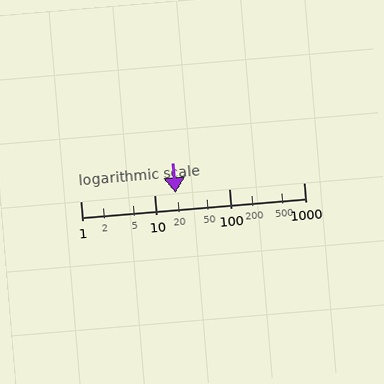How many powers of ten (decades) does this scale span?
The scale spans 3 decades, from 1 to 1000.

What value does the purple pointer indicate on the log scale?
The pointer indicates approximately 19.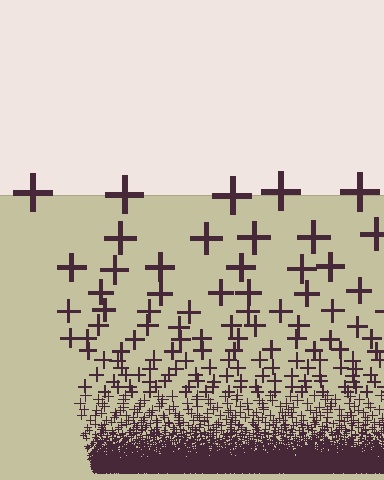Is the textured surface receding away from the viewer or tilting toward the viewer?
The surface appears to tilt toward the viewer. Texture elements get larger and sparser toward the top.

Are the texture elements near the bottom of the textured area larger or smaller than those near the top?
Smaller. The gradient is inverted — elements near the bottom are smaller and denser.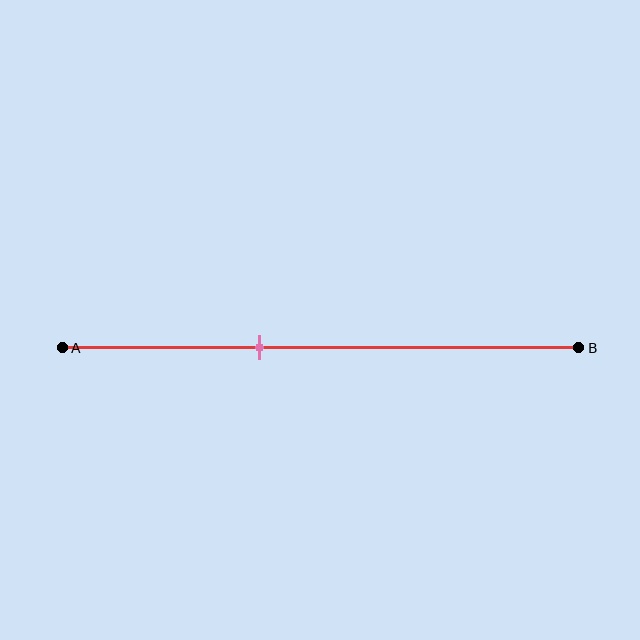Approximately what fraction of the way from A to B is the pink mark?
The pink mark is approximately 40% of the way from A to B.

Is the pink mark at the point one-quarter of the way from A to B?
No, the mark is at about 40% from A, not at the 25% one-quarter point.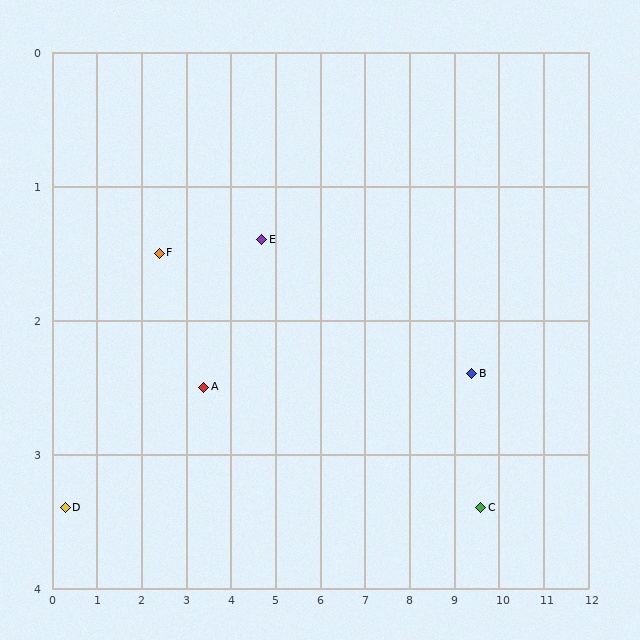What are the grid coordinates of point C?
Point C is at approximately (9.6, 3.4).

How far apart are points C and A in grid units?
Points C and A are about 6.3 grid units apart.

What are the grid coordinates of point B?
Point B is at approximately (9.4, 2.4).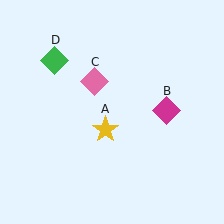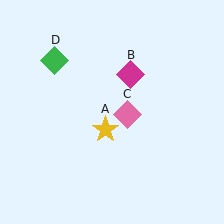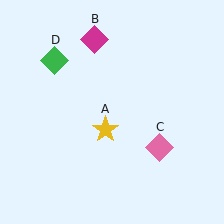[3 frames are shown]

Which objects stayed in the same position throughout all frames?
Yellow star (object A) and green diamond (object D) remained stationary.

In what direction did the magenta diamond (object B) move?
The magenta diamond (object B) moved up and to the left.